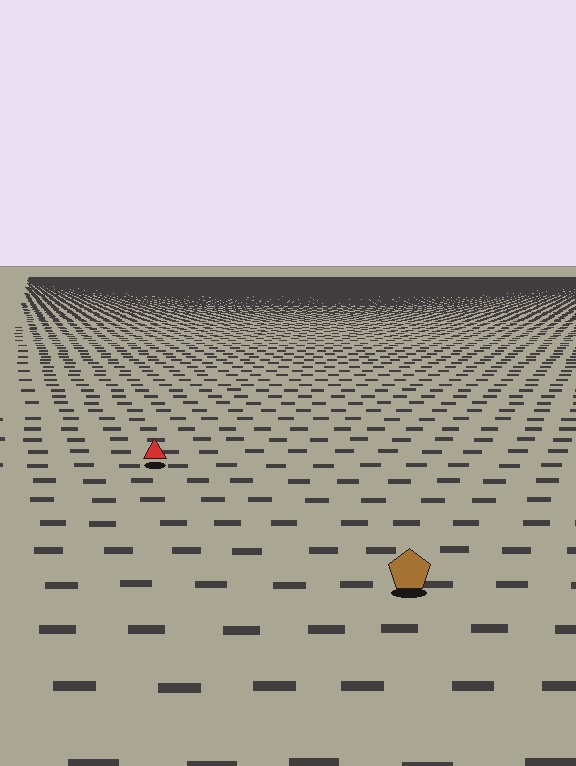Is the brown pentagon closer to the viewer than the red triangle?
Yes. The brown pentagon is closer — you can tell from the texture gradient: the ground texture is coarser near it.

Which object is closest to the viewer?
The brown pentagon is closest. The texture marks near it are larger and more spread out.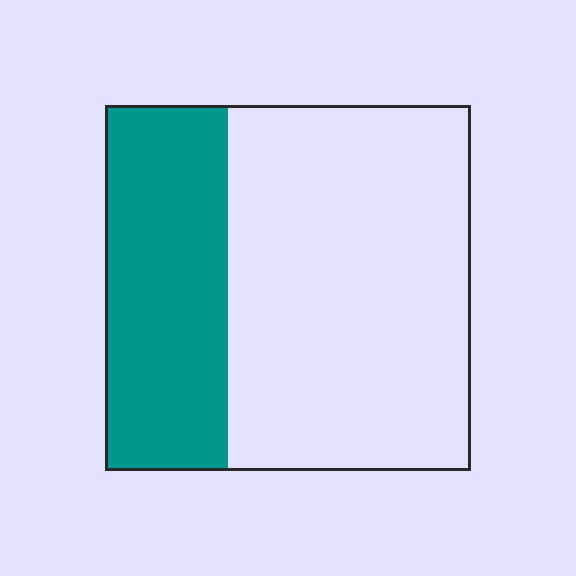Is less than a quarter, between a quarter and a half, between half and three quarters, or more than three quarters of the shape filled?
Between a quarter and a half.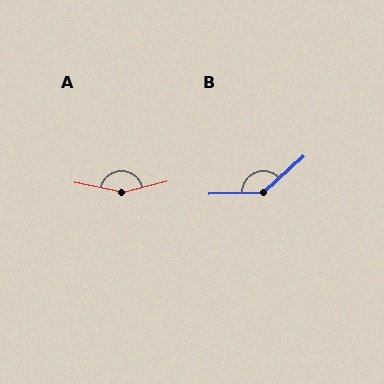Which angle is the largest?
A, at approximately 154 degrees.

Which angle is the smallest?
B, at approximately 140 degrees.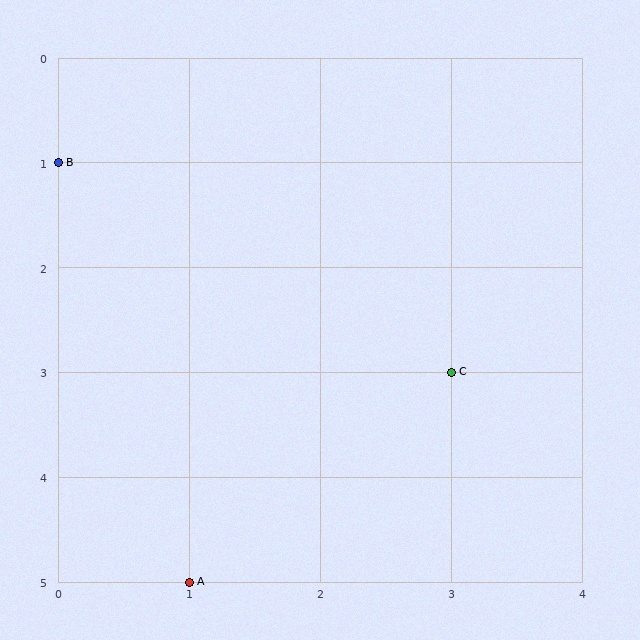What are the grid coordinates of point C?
Point C is at grid coordinates (3, 3).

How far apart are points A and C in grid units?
Points A and C are 2 columns and 2 rows apart (about 2.8 grid units diagonally).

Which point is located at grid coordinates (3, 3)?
Point C is at (3, 3).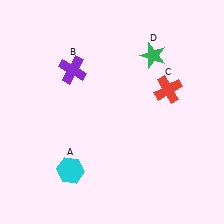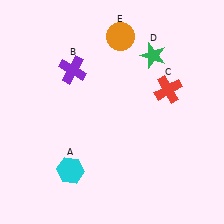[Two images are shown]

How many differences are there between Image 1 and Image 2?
There is 1 difference between the two images.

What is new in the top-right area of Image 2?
An orange circle (E) was added in the top-right area of Image 2.